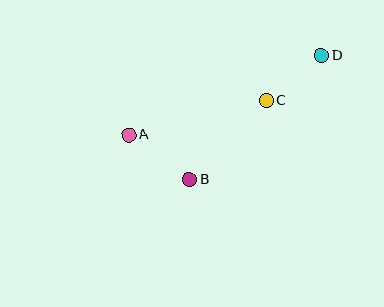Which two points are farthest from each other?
Points A and D are farthest from each other.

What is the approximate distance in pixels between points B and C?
The distance between B and C is approximately 110 pixels.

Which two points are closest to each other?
Points C and D are closest to each other.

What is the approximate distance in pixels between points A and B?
The distance between A and B is approximately 75 pixels.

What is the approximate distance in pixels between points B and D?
The distance between B and D is approximately 181 pixels.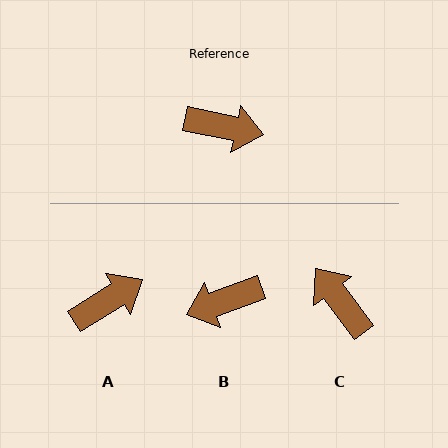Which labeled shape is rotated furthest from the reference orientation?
B, about 148 degrees away.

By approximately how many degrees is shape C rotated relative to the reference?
Approximately 139 degrees counter-clockwise.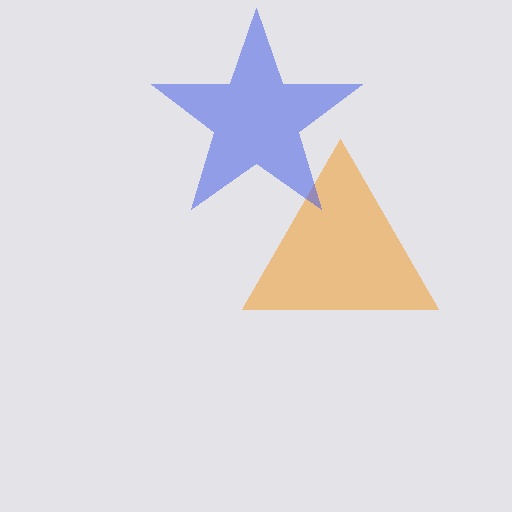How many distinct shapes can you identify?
There are 2 distinct shapes: an orange triangle, a blue star.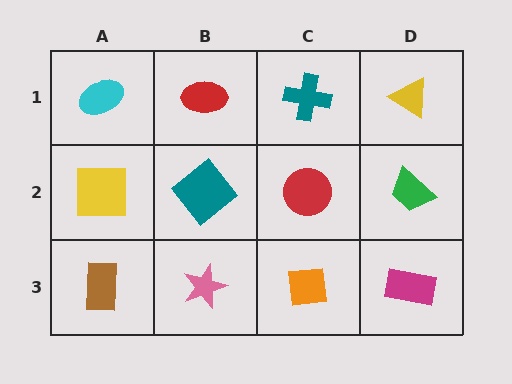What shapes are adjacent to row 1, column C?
A red circle (row 2, column C), a red ellipse (row 1, column B), a yellow triangle (row 1, column D).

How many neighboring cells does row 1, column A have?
2.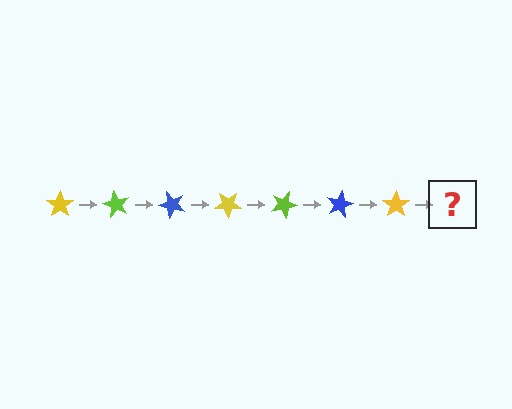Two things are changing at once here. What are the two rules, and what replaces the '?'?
The two rules are that it rotates 60 degrees each step and the color cycles through yellow, lime, and blue. The '?' should be a lime star, rotated 420 degrees from the start.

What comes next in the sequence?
The next element should be a lime star, rotated 420 degrees from the start.